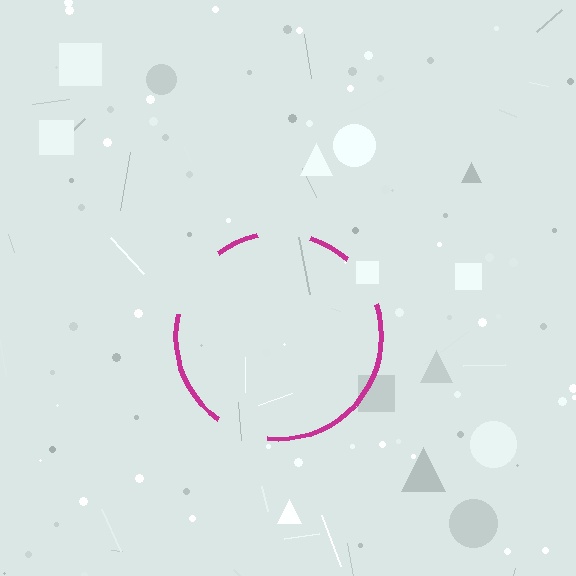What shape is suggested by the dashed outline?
The dashed outline suggests a circle.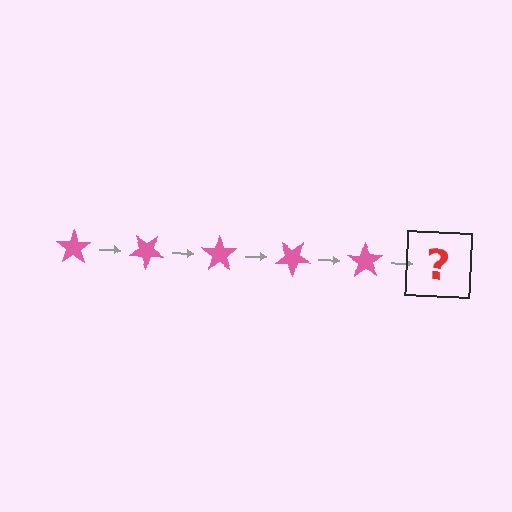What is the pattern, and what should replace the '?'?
The pattern is that the star rotates 35 degrees each step. The '?' should be a pink star rotated 175 degrees.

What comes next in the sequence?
The next element should be a pink star rotated 175 degrees.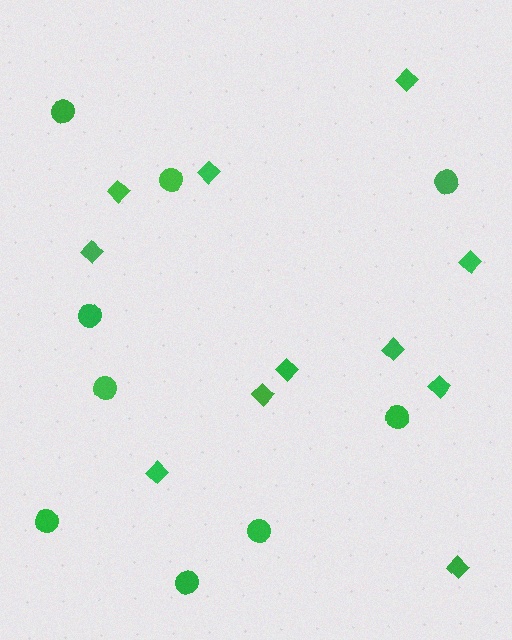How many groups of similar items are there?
There are 2 groups: one group of diamonds (11) and one group of circles (9).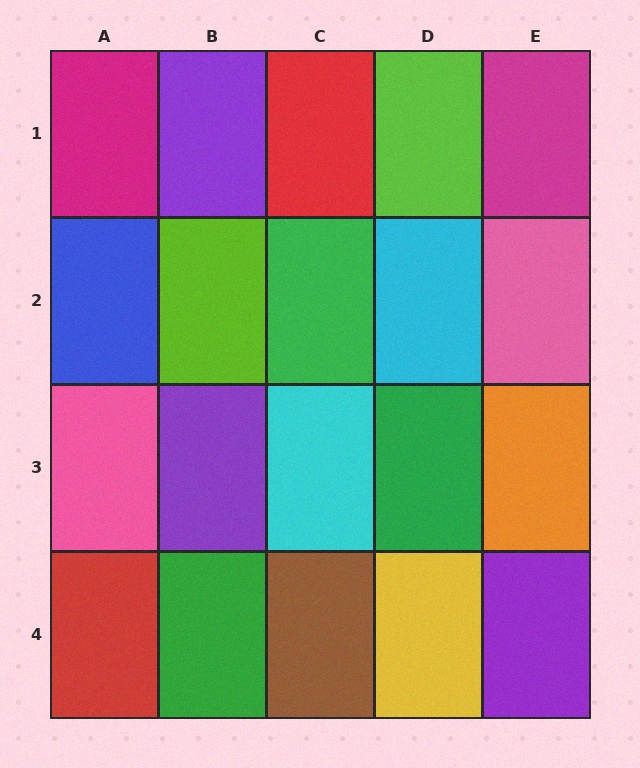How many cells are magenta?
2 cells are magenta.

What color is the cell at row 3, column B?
Purple.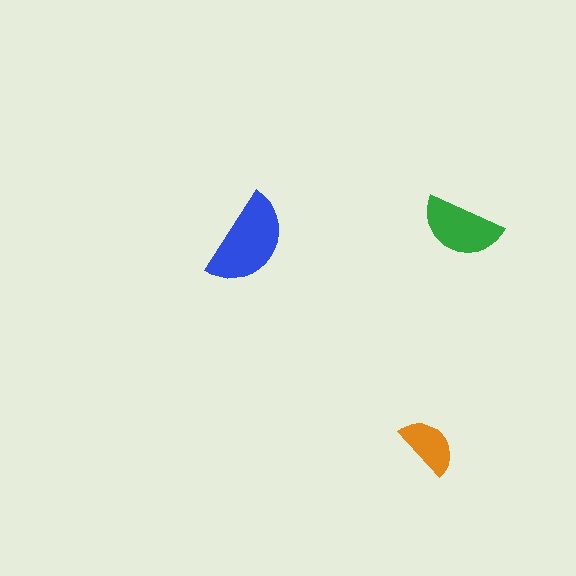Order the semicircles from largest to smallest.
the blue one, the green one, the orange one.